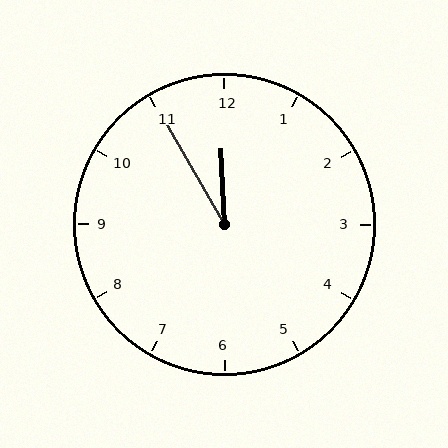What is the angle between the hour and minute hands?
Approximately 28 degrees.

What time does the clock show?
11:55.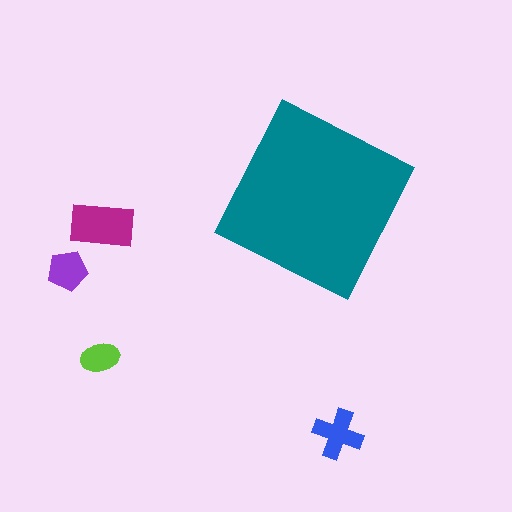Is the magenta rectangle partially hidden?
No, the magenta rectangle is fully visible.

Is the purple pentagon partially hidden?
No, the purple pentagon is fully visible.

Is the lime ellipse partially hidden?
No, the lime ellipse is fully visible.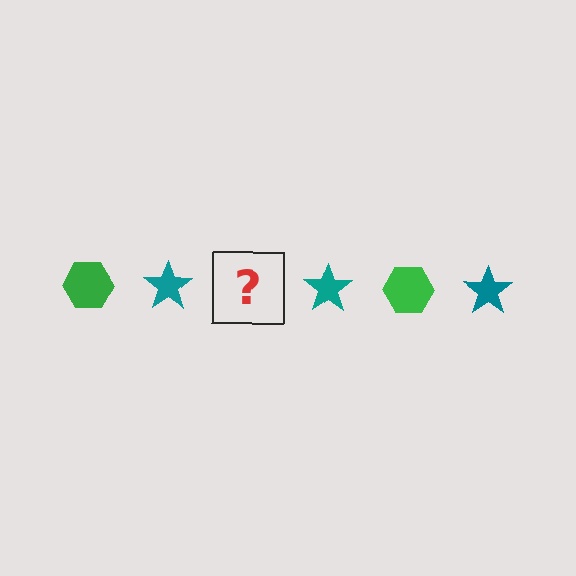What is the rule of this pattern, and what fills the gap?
The rule is that the pattern alternates between green hexagon and teal star. The gap should be filled with a green hexagon.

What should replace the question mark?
The question mark should be replaced with a green hexagon.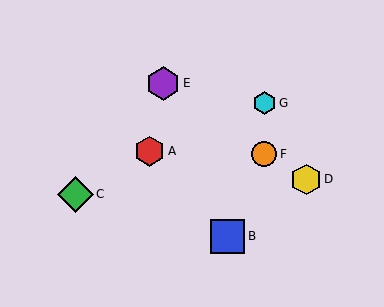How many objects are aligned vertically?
2 objects (F, G) are aligned vertically.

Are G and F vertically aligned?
Yes, both are at x≈264.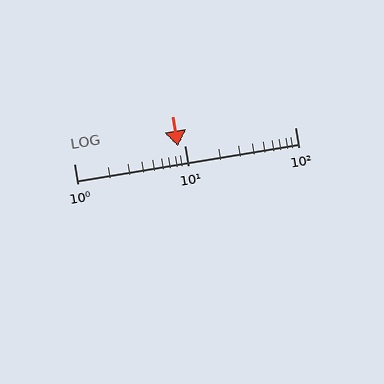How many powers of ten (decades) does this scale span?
The scale spans 2 decades, from 1 to 100.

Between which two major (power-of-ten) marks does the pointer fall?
The pointer is between 1 and 10.